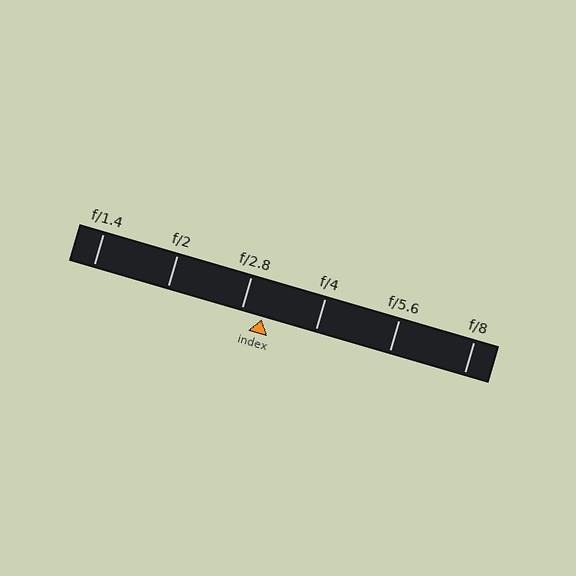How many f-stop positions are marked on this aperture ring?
There are 6 f-stop positions marked.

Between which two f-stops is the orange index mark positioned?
The index mark is between f/2.8 and f/4.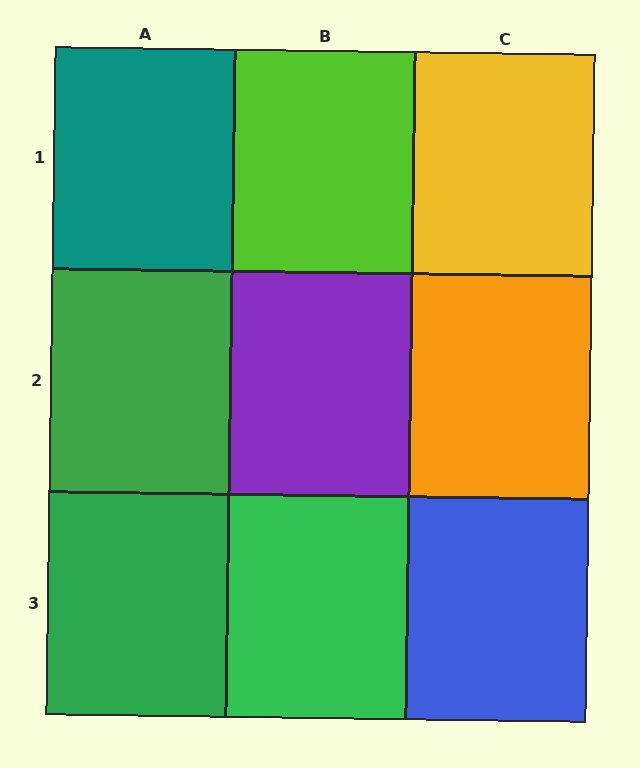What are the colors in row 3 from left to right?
Green, green, blue.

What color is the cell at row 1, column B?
Lime.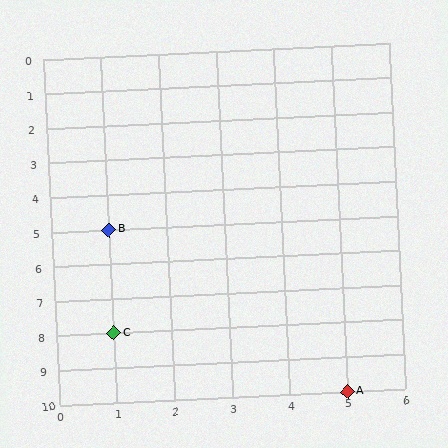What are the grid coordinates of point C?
Point C is at grid coordinates (1, 8).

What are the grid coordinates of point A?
Point A is at grid coordinates (5, 10).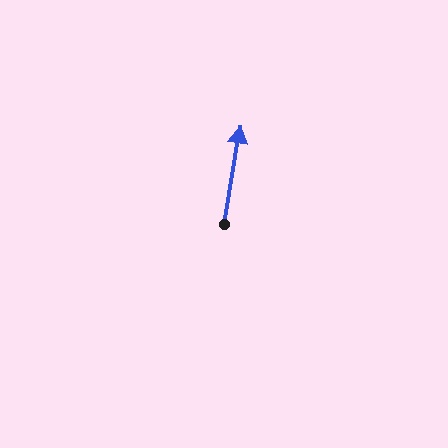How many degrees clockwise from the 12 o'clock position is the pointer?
Approximately 9 degrees.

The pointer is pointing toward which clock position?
Roughly 12 o'clock.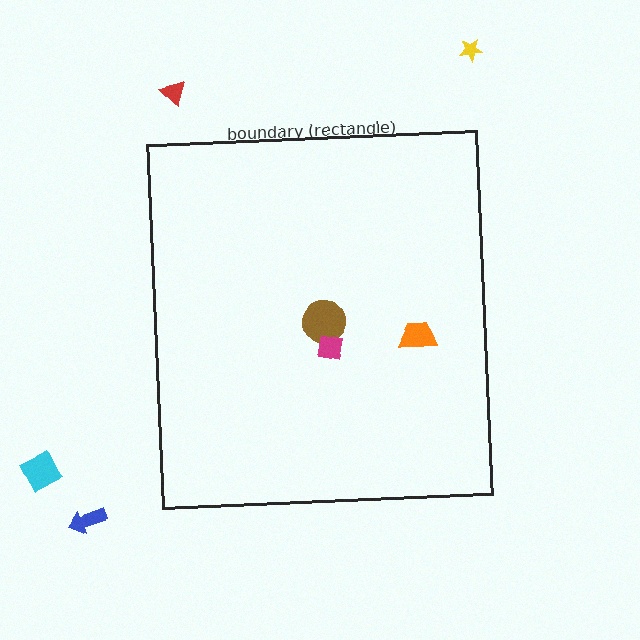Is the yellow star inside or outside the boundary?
Outside.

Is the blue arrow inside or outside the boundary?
Outside.